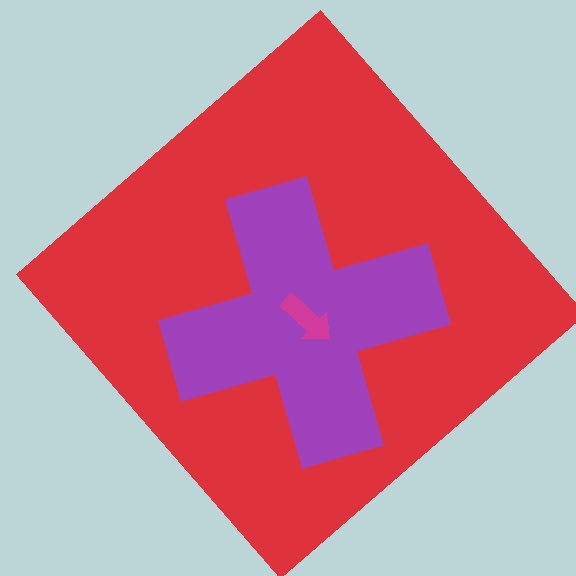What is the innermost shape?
The magenta arrow.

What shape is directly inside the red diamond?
The purple cross.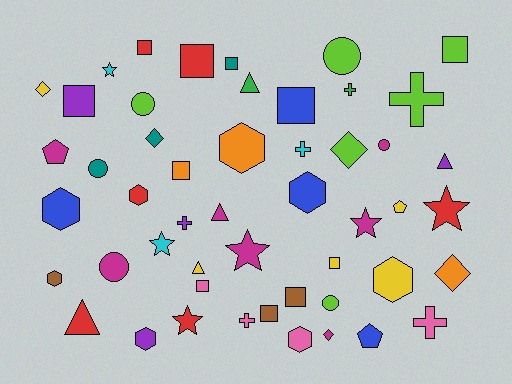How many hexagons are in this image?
There are 8 hexagons.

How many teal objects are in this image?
There are 3 teal objects.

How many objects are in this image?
There are 50 objects.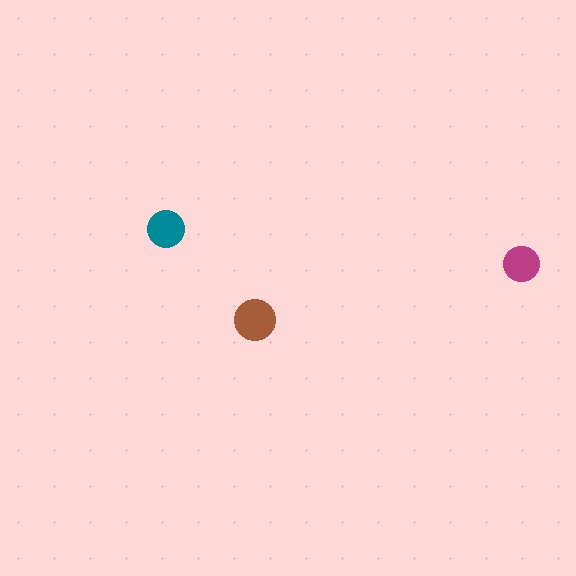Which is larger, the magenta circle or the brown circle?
The brown one.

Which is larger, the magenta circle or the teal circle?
The teal one.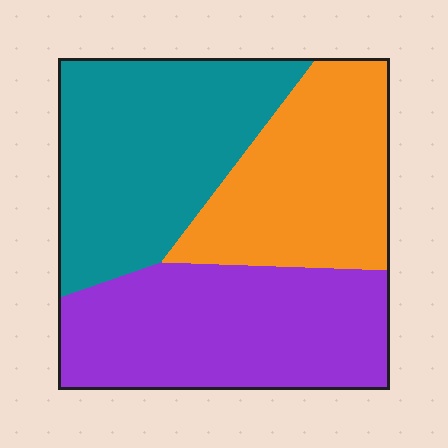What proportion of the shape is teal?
Teal takes up about one third (1/3) of the shape.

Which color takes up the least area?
Orange, at roughly 30%.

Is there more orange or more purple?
Purple.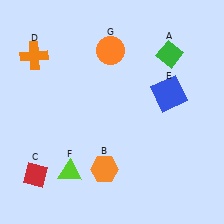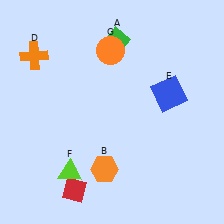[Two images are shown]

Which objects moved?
The objects that moved are: the green diamond (A), the red diamond (C).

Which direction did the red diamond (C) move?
The red diamond (C) moved right.